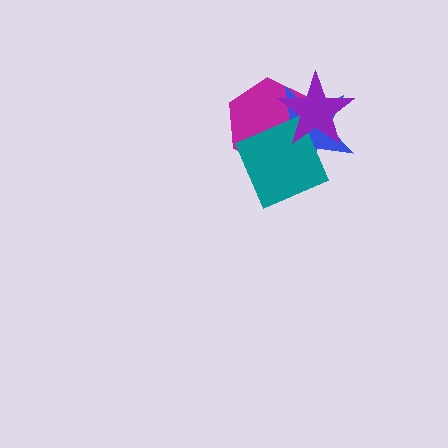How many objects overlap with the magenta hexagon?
3 objects overlap with the magenta hexagon.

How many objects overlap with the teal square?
3 objects overlap with the teal square.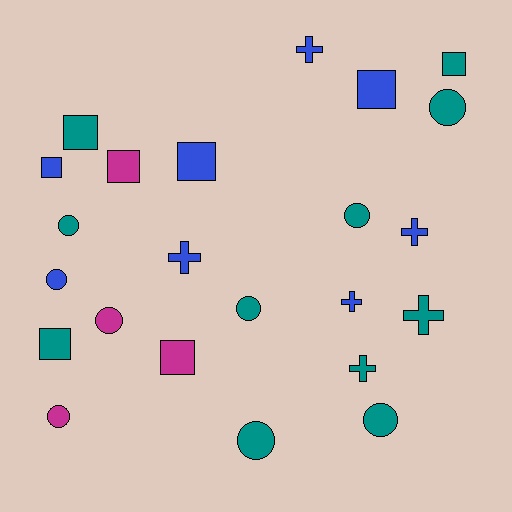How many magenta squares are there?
There are 2 magenta squares.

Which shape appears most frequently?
Circle, with 9 objects.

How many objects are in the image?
There are 23 objects.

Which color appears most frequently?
Teal, with 11 objects.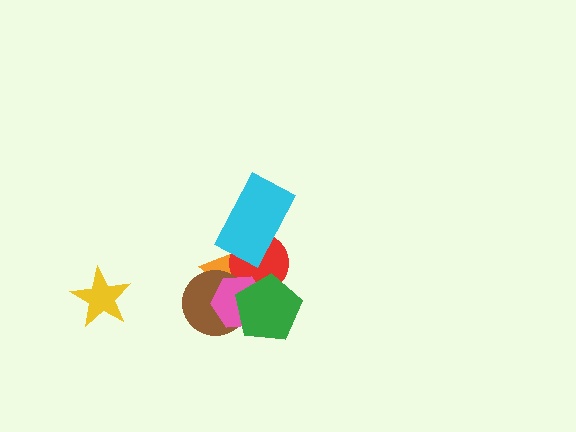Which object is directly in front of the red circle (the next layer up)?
The pink hexagon is directly in front of the red circle.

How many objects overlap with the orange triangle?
5 objects overlap with the orange triangle.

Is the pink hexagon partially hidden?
Yes, it is partially covered by another shape.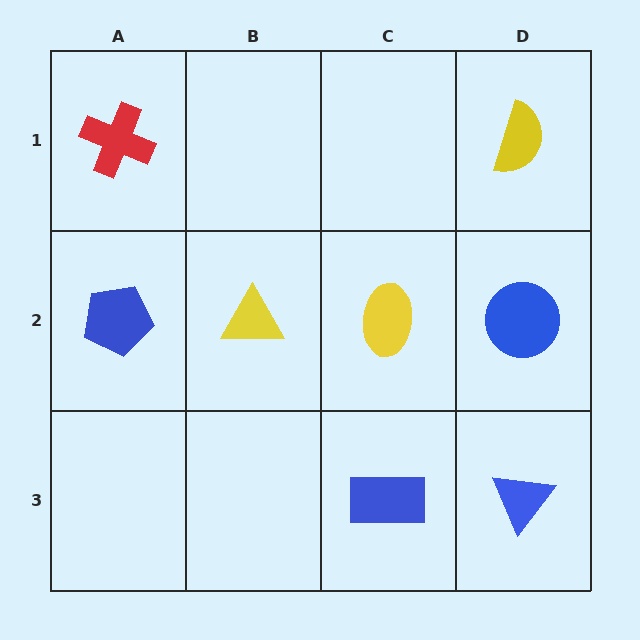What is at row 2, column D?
A blue circle.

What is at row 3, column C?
A blue rectangle.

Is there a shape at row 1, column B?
No, that cell is empty.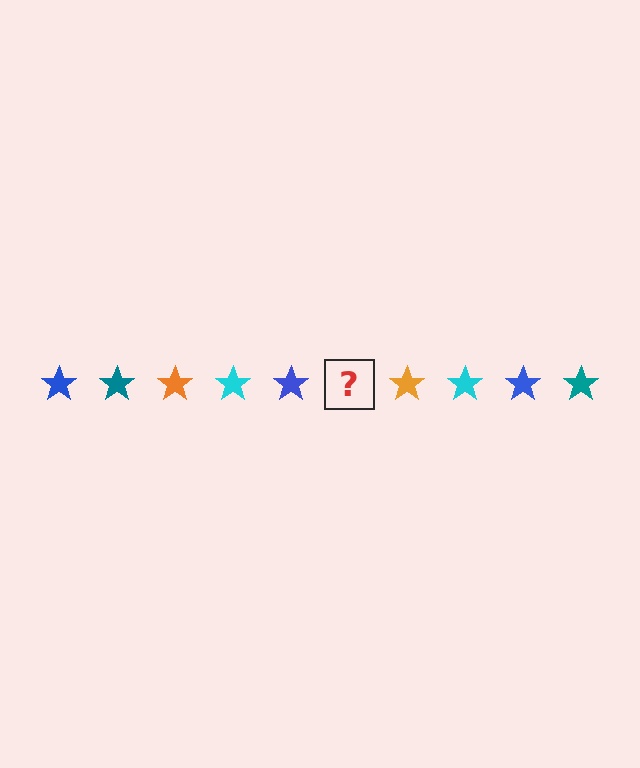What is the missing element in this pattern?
The missing element is a teal star.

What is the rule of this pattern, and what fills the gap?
The rule is that the pattern cycles through blue, teal, orange, cyan stars. The gap should be filled with a teal star.